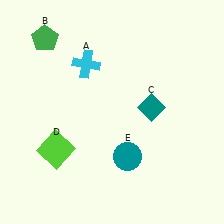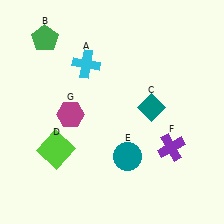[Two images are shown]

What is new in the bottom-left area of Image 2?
A magenta hexagon (G) was added in the bottom-left area of Image 2.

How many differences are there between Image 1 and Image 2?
There are 2 differences between the two images.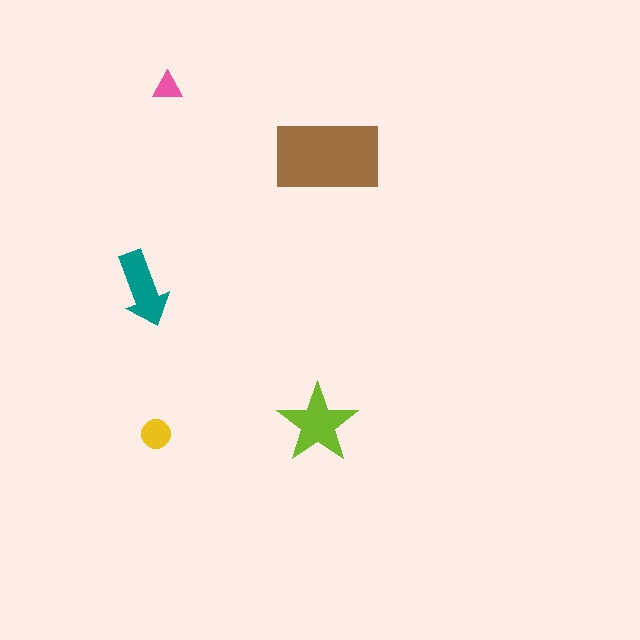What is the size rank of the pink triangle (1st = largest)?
5th.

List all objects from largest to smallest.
The brown rectangle, the lime star, the teal arrow, the yellow circle, the pink triangle.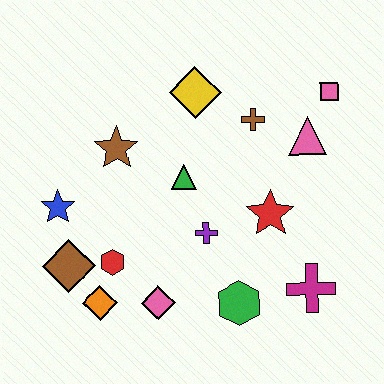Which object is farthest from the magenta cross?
The blue star is farthest from the magenta cross.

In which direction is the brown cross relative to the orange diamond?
The brown cross is above the orange diamond.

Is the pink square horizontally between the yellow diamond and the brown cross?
No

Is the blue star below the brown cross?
Yes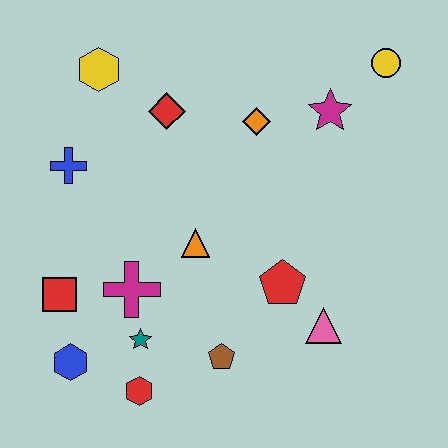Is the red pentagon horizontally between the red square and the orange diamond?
No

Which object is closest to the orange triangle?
The magenta cross is closest to the orange triangle.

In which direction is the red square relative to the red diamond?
The red square is below the red diamond.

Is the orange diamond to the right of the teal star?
Yes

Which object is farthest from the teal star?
The yellow circle is farthest from the teal star.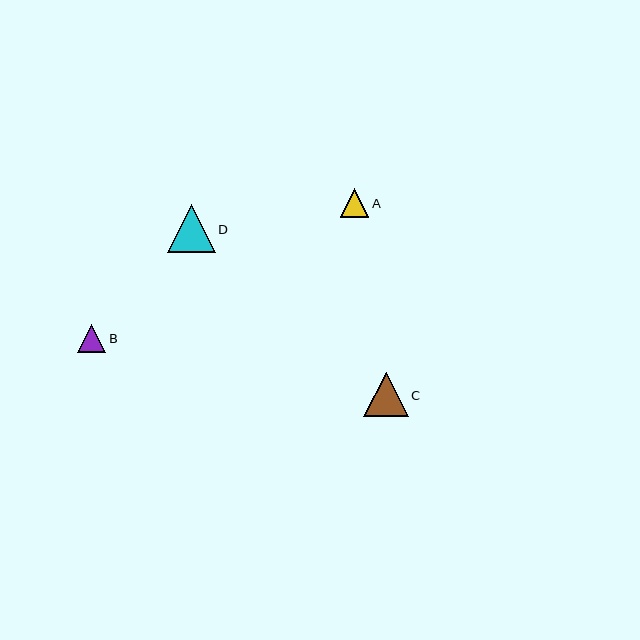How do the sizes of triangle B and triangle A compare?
Triangle B and triangle A are approximately the same size.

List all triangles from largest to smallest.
From largest to smallest: D, C, B, A.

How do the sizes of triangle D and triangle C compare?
Triangle D and triangle C are approximately the same size.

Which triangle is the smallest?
Triangle A is the smallest with a size of approximately 28 pixels.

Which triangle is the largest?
Triangle D is the largest with a size of approximately 48 pixels.